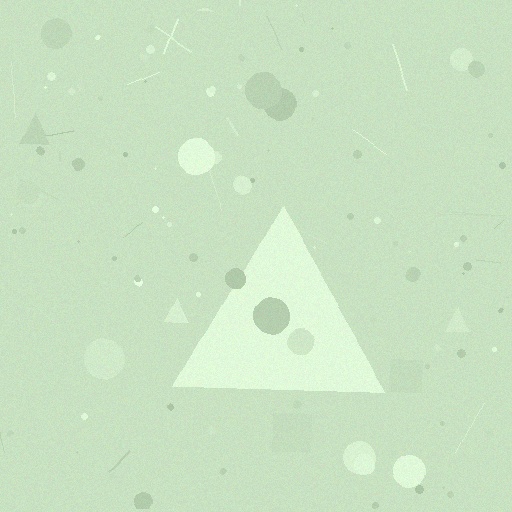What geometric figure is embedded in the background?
A triangle is embedded in the background.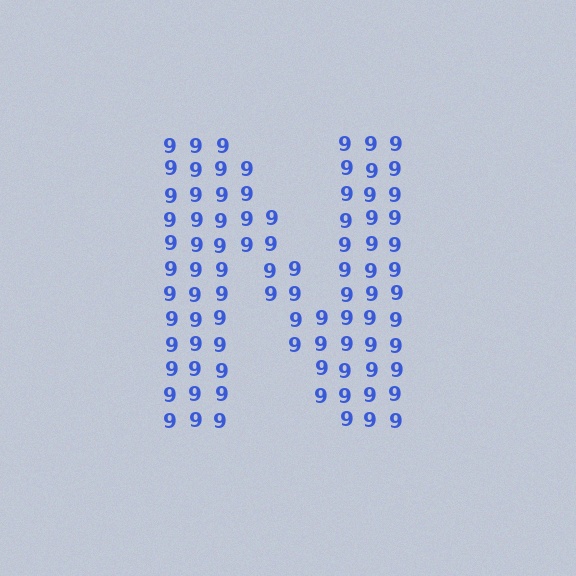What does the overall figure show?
The overall figure shows the letter N.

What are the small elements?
The small elements are digit 9's.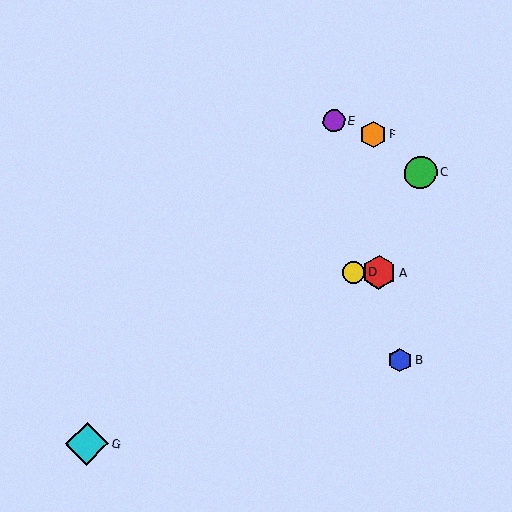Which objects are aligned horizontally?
Objects A, D are aligned horizontally.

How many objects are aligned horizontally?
2 objects (A, D) are aligned horizontally.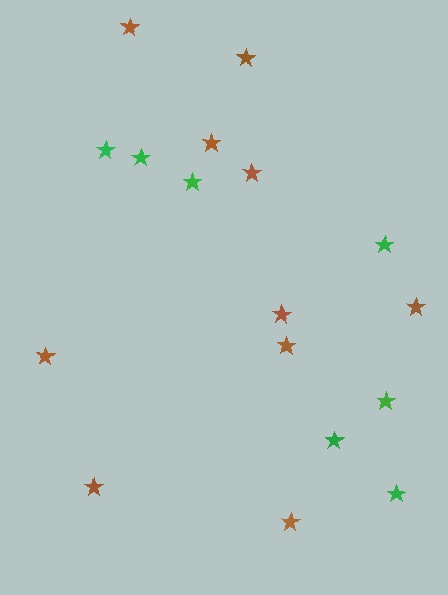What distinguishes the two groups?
There are 2 groups: one group of brown stars (10) and one group of green stars (7).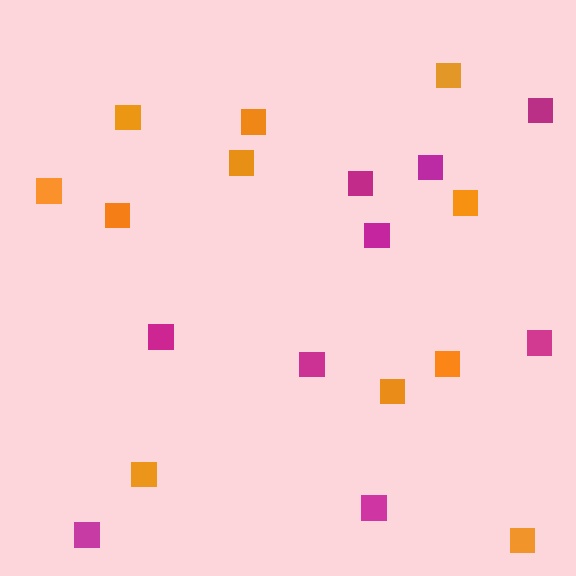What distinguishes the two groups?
There are 2 groups: one group of magenta squares (9) and one group of orange squares (11).